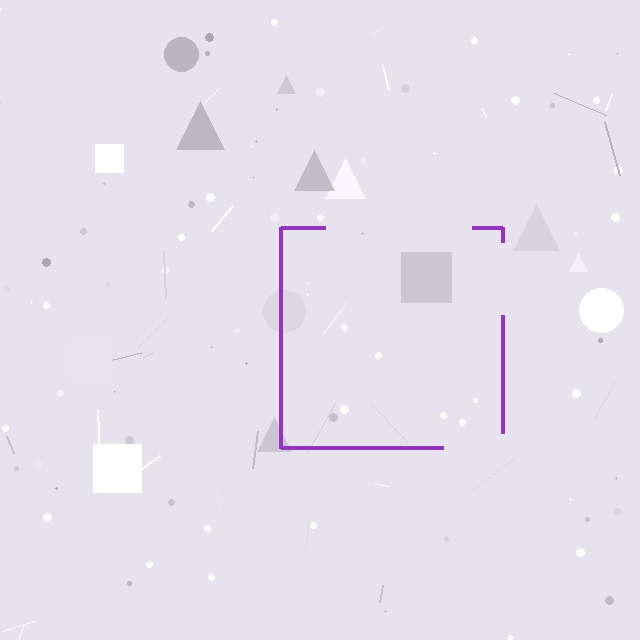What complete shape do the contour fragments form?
The contour fragments form a square.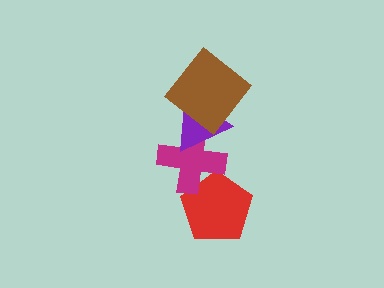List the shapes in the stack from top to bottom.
From top to bottom: the brown diamond, the purple triangle, the magenta cross, the red pentagon.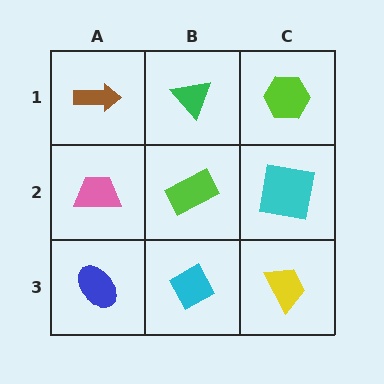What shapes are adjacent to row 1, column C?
A cyan square (row 2, column C), a green triangle (row 1, column B).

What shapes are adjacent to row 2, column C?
A lime hexagon (row 1, column C), a yellow trapezoid (row 3, column C), a lime rectangle (row 2, column B).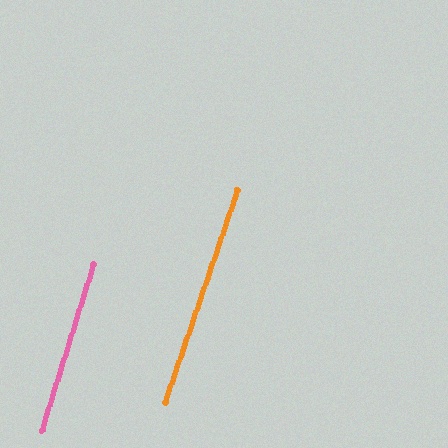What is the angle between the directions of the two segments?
Approximately 1 degree.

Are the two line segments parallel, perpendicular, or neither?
Parallel — their directions differ by only 1.5°.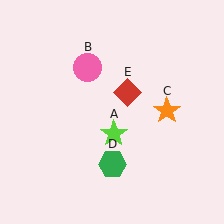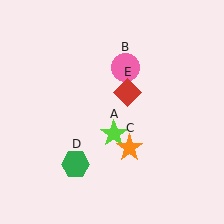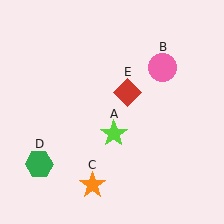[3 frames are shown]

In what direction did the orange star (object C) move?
The orange star (object C) moved down and to the left.